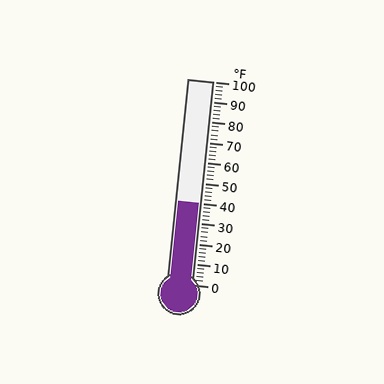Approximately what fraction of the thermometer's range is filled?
The thermometer is filled to approximately 40% of its range.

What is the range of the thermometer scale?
The thermometer scale ranges from 0°F to 100°F.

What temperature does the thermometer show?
The thermometer shows approximately 40°F.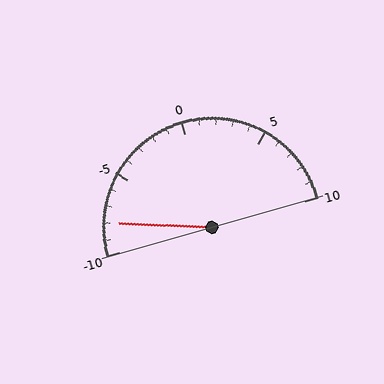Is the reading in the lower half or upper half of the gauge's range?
The reading is in the lower half of the range (-10 to 10).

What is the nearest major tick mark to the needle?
The nearest major tick mark is -10.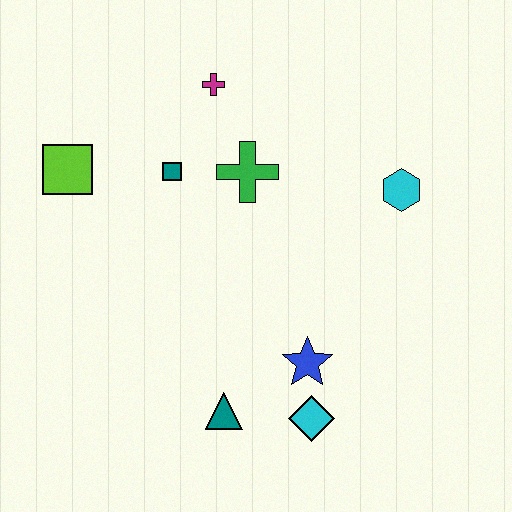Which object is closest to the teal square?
The green cross is closest to the teal square.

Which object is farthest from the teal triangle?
The magenta cross is farthest from the teal triangle.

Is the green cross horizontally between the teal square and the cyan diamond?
Yes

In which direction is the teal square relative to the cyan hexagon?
The teal square is to the left of the cyan hexagon.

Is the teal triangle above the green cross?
No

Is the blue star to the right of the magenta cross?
Yes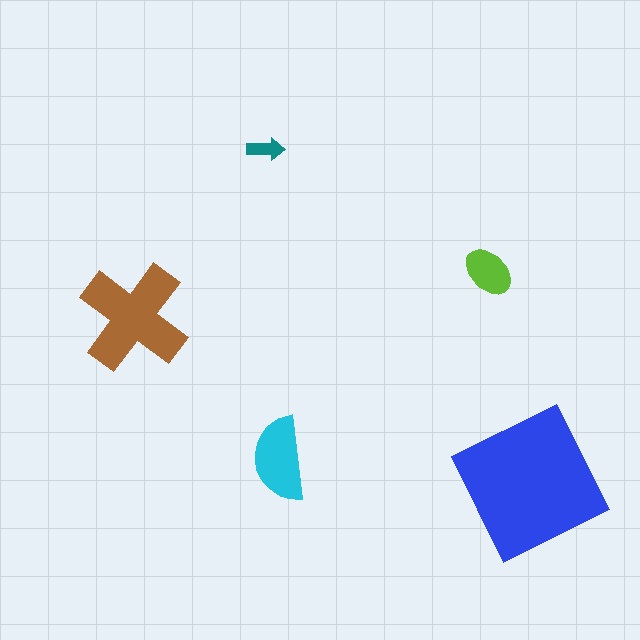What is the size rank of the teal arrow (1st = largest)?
5th.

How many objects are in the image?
There are 5 objects in the image.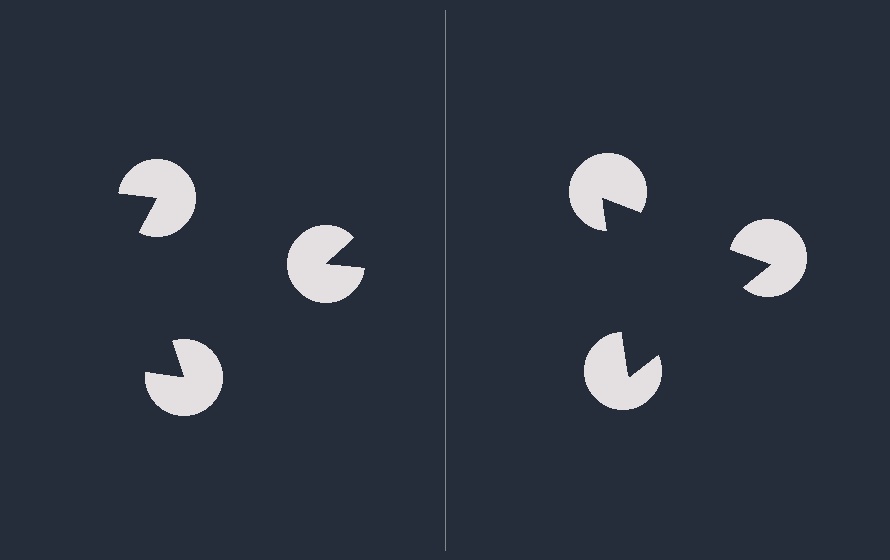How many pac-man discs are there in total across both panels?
6 — 3 on each side.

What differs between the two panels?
The pac-man discs are positioned identically on both sides; only the wedge orientations differ. On the right they align to a triangle; on the left they are misaligned.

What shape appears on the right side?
An illusory triangle.